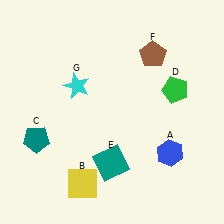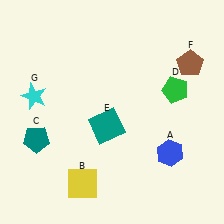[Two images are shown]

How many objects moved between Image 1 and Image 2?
3 objects moved between the two images.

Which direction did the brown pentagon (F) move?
The brown pentagon (F) moved right.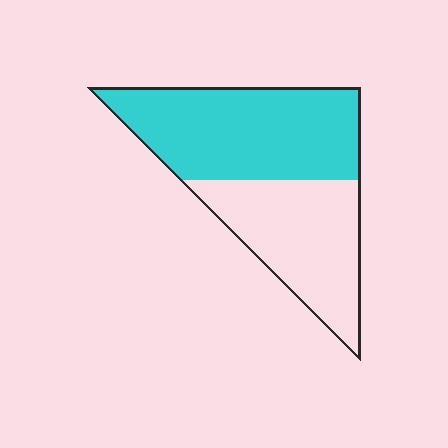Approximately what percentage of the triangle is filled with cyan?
Approximately 55%.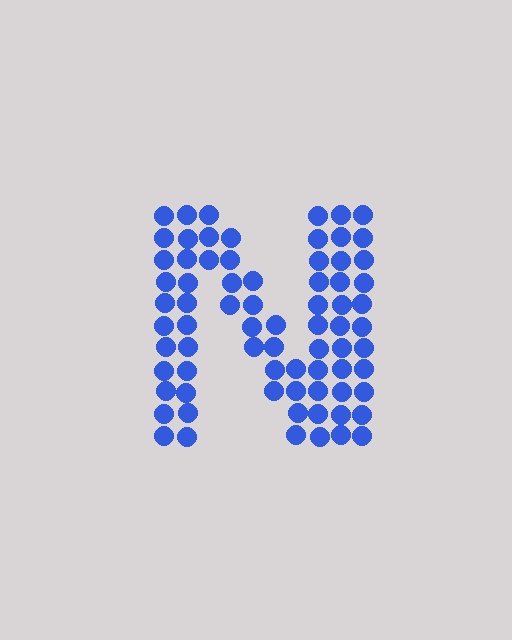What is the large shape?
The large shape is the letter N.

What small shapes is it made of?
It is made of small circles.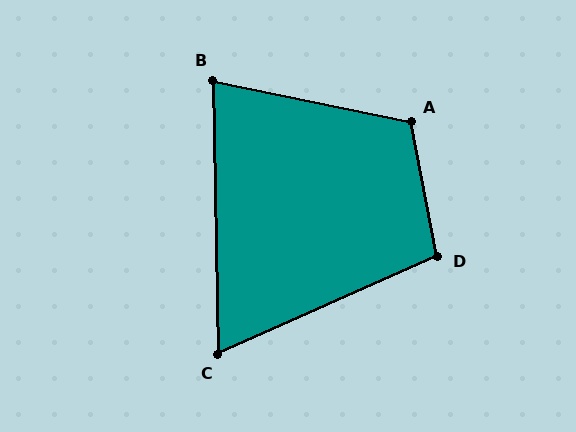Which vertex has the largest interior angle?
A, at approximately 113 degrees.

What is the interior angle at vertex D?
Approximately 103 degrees (obtuse).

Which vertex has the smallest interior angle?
C, at approximately 67 degrees.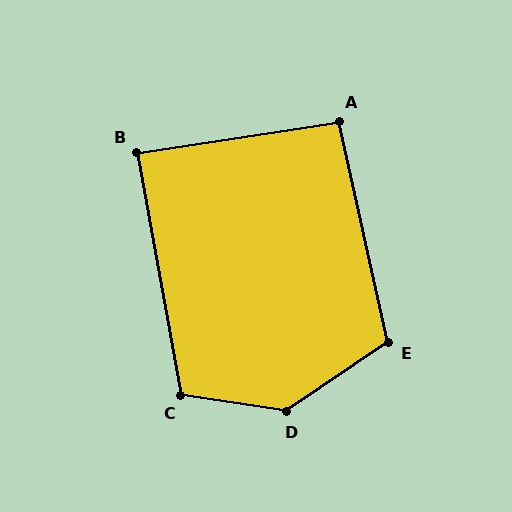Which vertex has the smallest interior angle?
B, at approximately 88 degrees.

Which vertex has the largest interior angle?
D, at approximately 137 degrees.